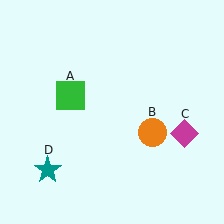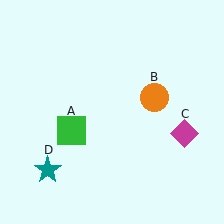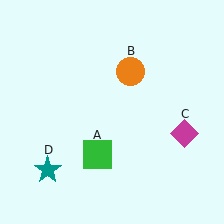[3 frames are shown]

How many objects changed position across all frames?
2 objects changed position: green square (object A), orange circle (object B).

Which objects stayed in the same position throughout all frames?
Magenta diamond (object C) and teal star (object D) remained stationary.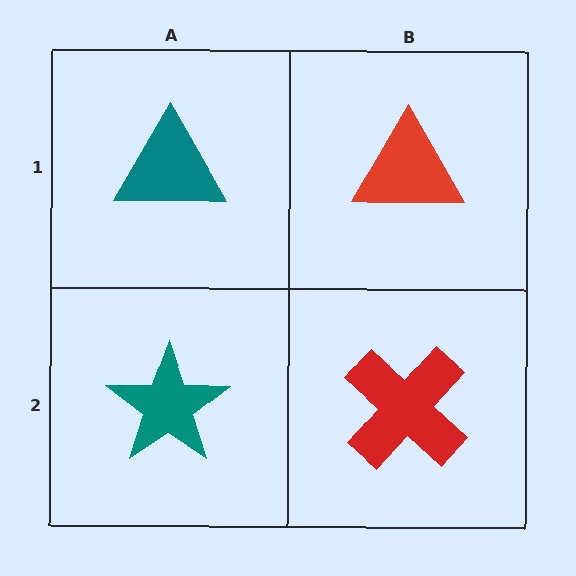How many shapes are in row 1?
2 shapes.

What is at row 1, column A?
A teal triangle.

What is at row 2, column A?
A teal star.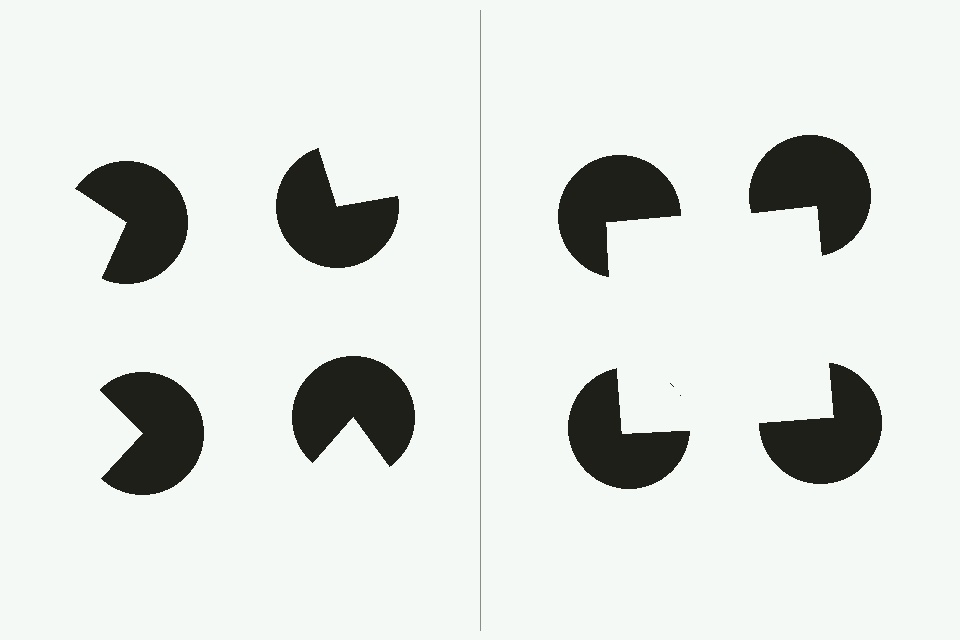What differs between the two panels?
The pac-man discs are positioned identically on both sides; only the wedge orientations differ. On the right they align to a square; on the left they are misaligned.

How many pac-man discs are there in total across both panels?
8 — 4 on each side.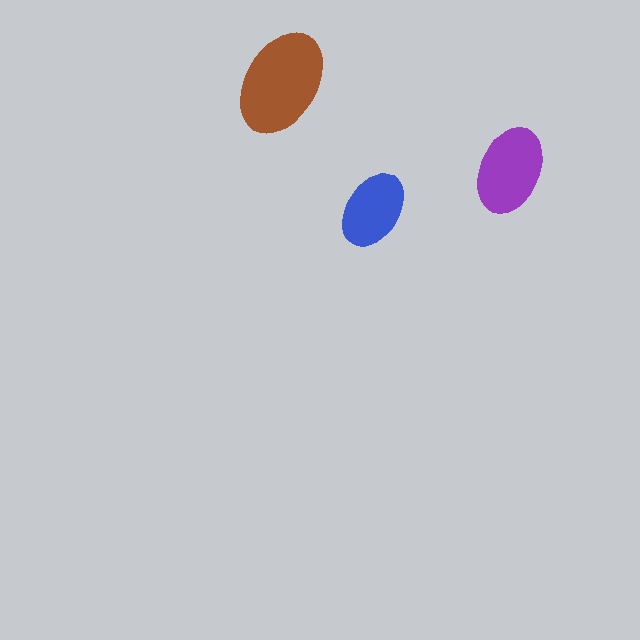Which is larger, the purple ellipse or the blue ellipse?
The purple one.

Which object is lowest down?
The blue ellipse is bottommost.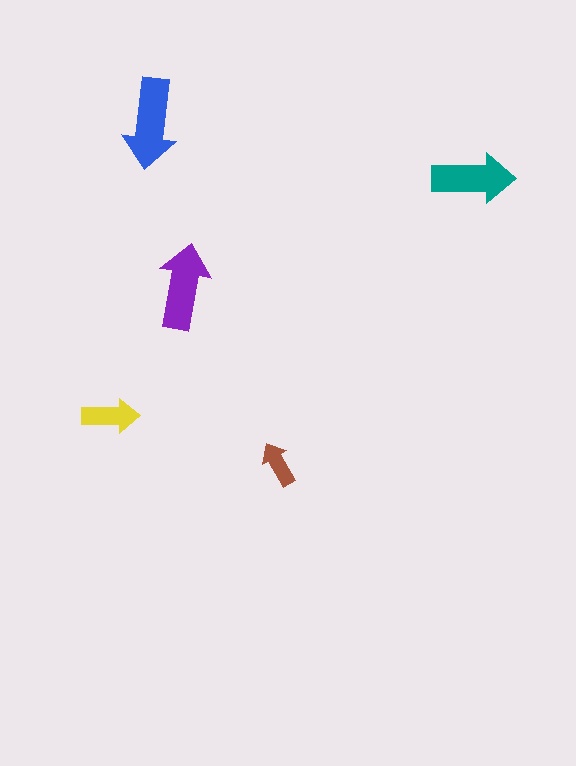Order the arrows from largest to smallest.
the blue one, the purple one, the teal one, the yellow one, the brown one.